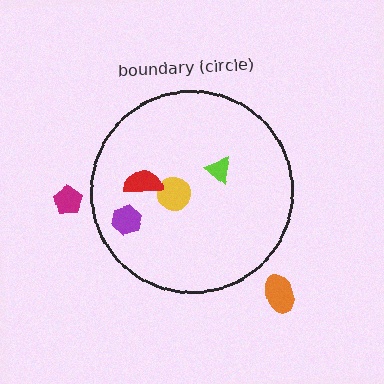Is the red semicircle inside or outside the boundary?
Inside.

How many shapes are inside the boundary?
4 inside, 2 outside.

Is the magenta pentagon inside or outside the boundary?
Outside.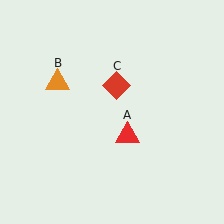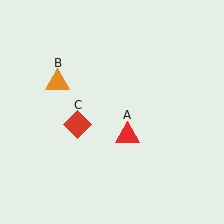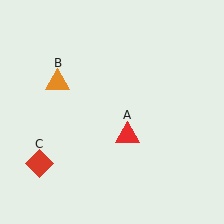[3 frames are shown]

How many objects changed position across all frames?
1 object changed position: red diamond (object C).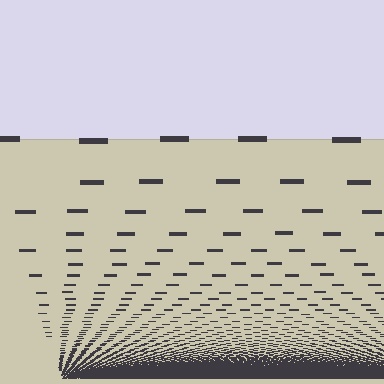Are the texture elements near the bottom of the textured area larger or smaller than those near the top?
Smaller. The gradient is inverted — elements near the bottom are smaller and denser.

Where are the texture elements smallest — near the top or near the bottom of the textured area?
Near the bottom.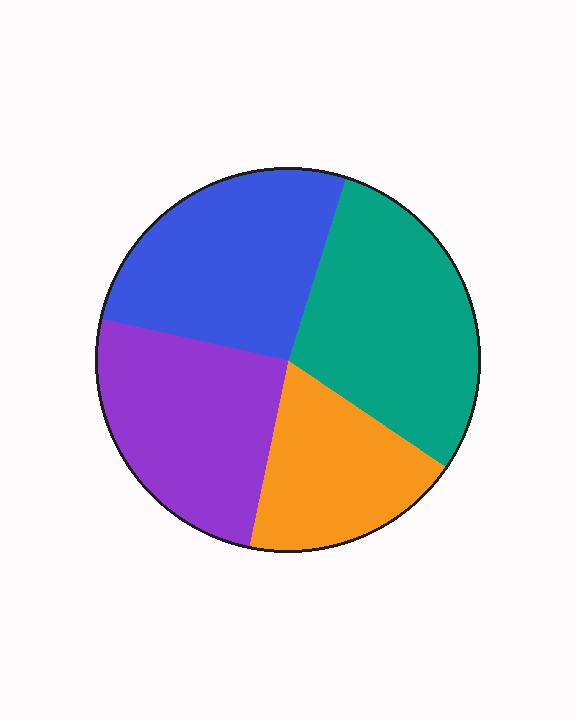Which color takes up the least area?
Orange, at roughly 20%.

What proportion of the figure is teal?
Teal covers 30% of the figure.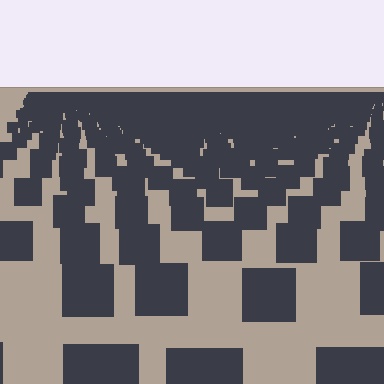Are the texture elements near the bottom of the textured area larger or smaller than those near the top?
Larger. Near the bottom, elements are closer to the viewer and appear at a bigger on-screen size.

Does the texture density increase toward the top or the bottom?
Density increases toward the top.